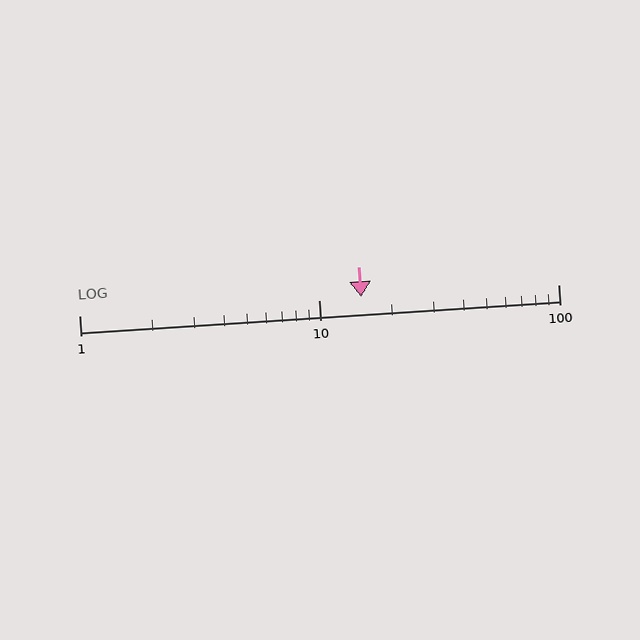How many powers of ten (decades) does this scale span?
The scale spans 2 decades, from 1 to 100.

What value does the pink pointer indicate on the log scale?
The pointer indicates approximately 15.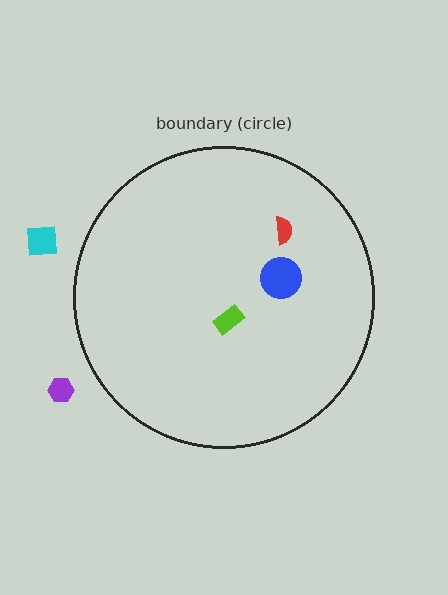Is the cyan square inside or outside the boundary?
Outside.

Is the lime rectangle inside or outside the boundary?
Inside.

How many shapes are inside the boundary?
3 inside, 2 outside.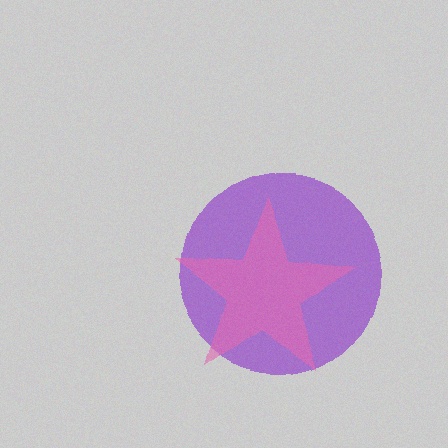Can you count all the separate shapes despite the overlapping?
Yes, there are 2 separate shapes.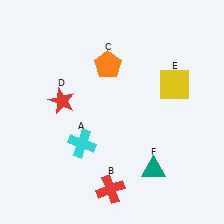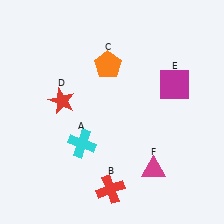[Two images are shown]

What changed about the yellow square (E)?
In Image 1, E is yellow. In Image 2, it changed to magenta.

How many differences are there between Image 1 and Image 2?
There are 2 differences between the two images.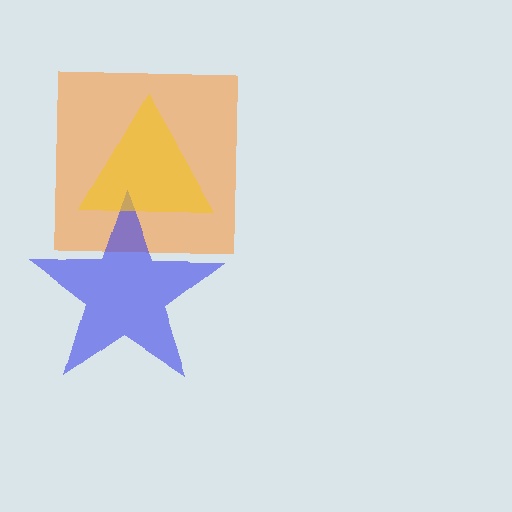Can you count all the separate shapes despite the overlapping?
Yes, there are 3 separate shapes.